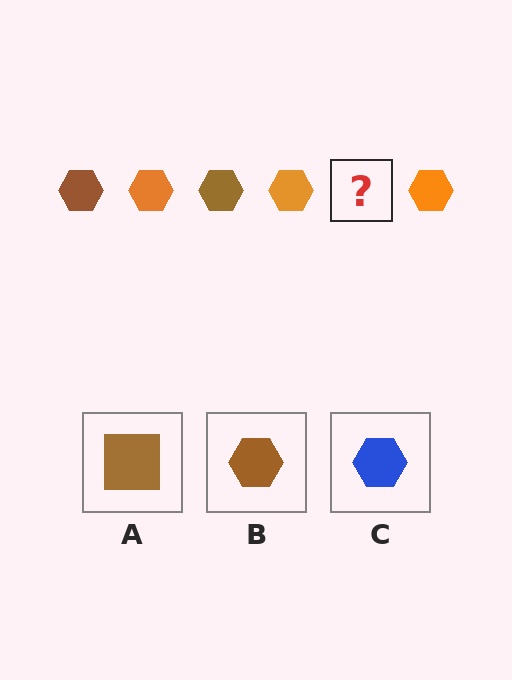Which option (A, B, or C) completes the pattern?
B.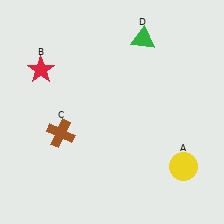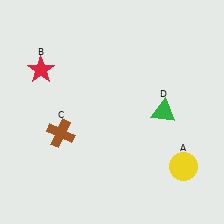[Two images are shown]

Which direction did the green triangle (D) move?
The green triangle (D) moved down.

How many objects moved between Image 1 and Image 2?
1 object moved between the two images.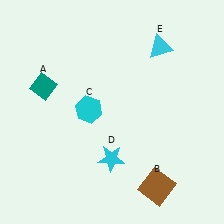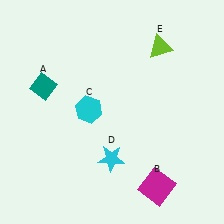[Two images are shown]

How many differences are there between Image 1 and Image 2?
There are 2 differences between the two images.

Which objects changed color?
B changed from brown to magenta. E changed from cyan to lime.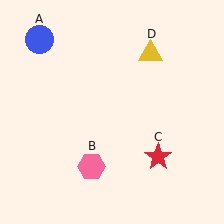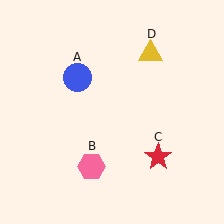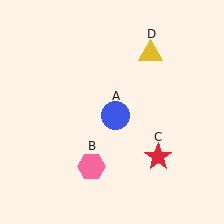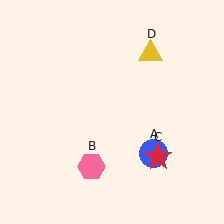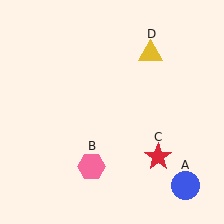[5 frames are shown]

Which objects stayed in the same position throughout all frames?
Pink hexagon (object B) and red star (object C) and yellow triangle (object D) remained stationary.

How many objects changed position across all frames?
1 object changed position: blue circle (object A).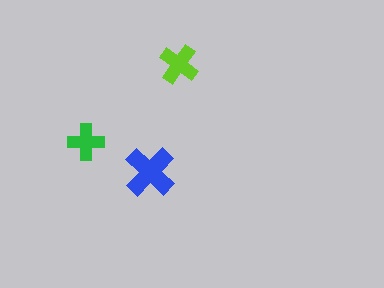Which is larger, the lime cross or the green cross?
The lime one.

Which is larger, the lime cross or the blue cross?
The blue one.